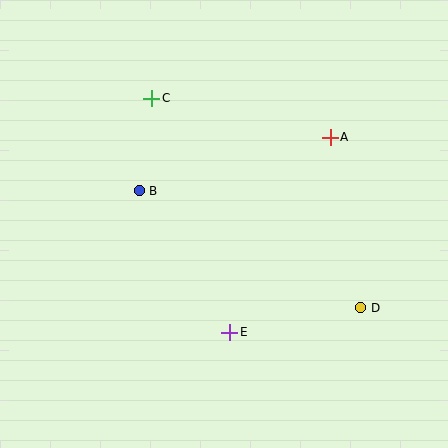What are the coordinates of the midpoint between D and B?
The midpoint between D and B is at (250, 249).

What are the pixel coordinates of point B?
Point B is at (139, 191).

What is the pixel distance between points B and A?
The distance between B and A is 198 pixels.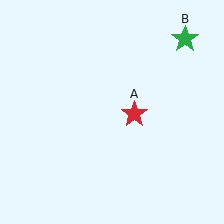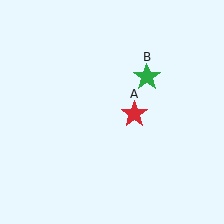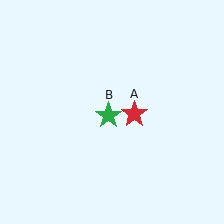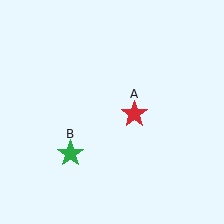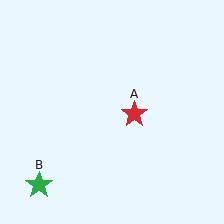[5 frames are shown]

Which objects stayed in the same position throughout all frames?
Red star (object A) remained stationary.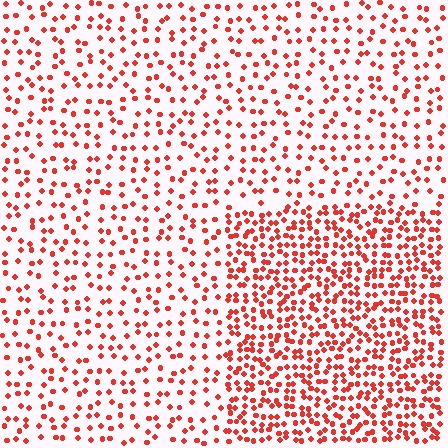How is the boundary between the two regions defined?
The boundary is defined by a change in element density (approximately 2.1x ratio). All elements are the same color, size, and shape.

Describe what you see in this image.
The image contains small red elements arranged at two different densities. A rectangle-shaped region is visible where the elements are more densely packed than the surrounding area.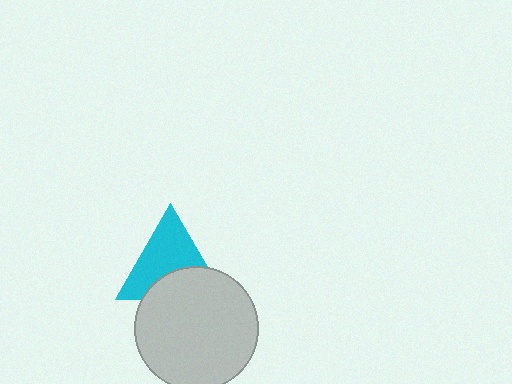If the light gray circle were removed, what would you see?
You would see the complete cyan triangle.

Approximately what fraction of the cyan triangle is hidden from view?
Roughly 37% of the cyan triangle is hidden behind the light gray circle.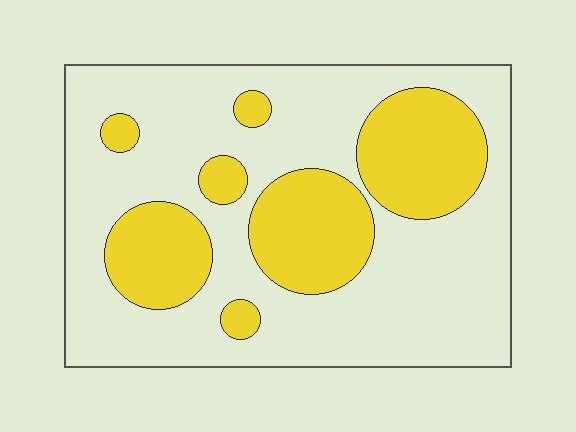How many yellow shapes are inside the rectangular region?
7.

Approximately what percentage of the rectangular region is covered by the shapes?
Approximately 30%.